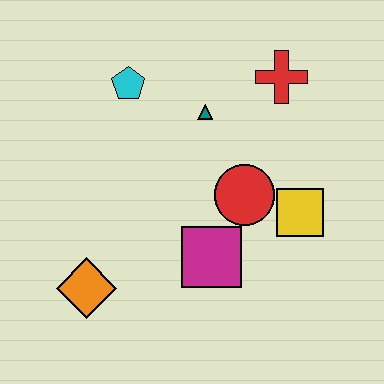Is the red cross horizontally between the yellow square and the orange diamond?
Yes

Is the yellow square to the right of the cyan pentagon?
Yes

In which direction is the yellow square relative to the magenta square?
The yellow square is to the right of the magenta square.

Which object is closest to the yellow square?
The red circle is closest to the yellow square.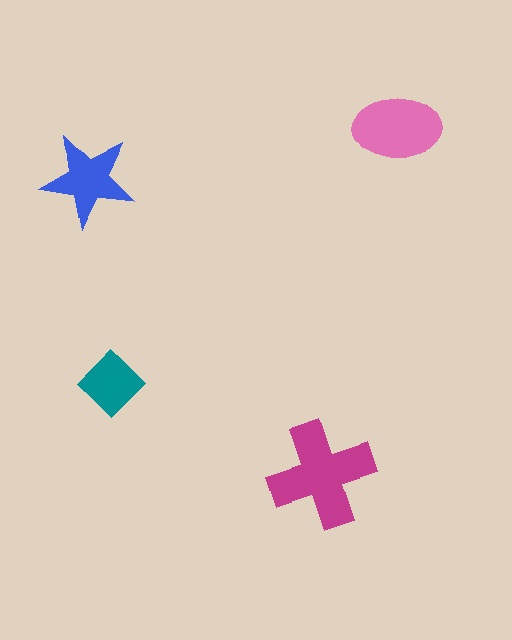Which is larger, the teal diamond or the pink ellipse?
The pink ellipse.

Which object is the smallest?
The teal diamond.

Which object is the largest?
The magenta cross.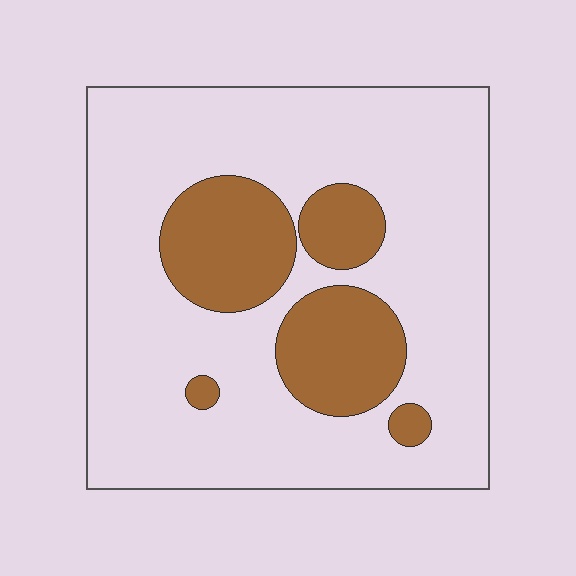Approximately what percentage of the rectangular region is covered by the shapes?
Approximately 25%.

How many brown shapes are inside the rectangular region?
5.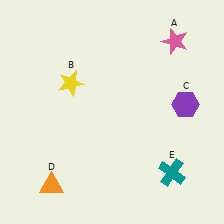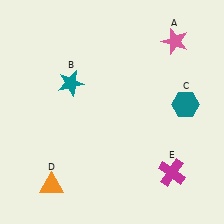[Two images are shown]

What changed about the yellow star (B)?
In Image 1, B is yellow. In Image 2, it changed to teal.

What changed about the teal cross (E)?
In Image 1, E is teal. In Image 2, it changed to magenta.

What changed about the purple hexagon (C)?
In Image 1, C is purple. In Image 2, it changed to teal.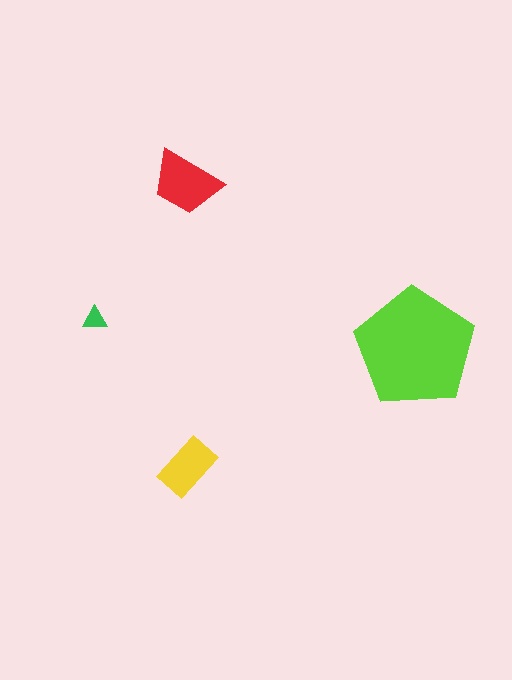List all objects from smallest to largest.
The green triangle, the yellow rectangle, the red trapezoid, the lime pentagon.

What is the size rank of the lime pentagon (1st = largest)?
1st.